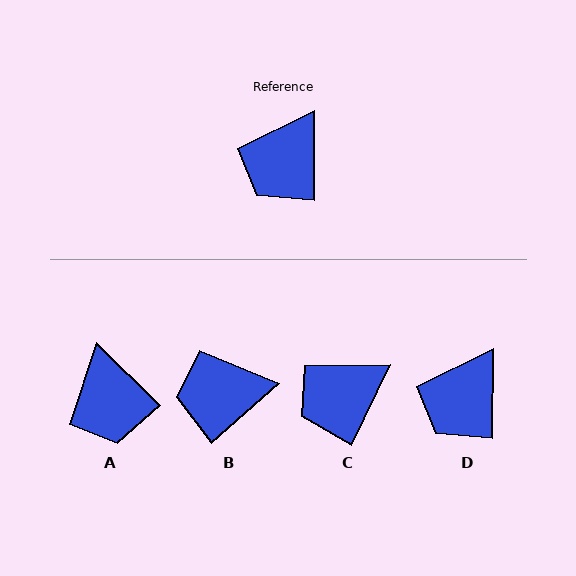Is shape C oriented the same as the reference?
No, it is off by about 25 degrees.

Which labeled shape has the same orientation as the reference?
D.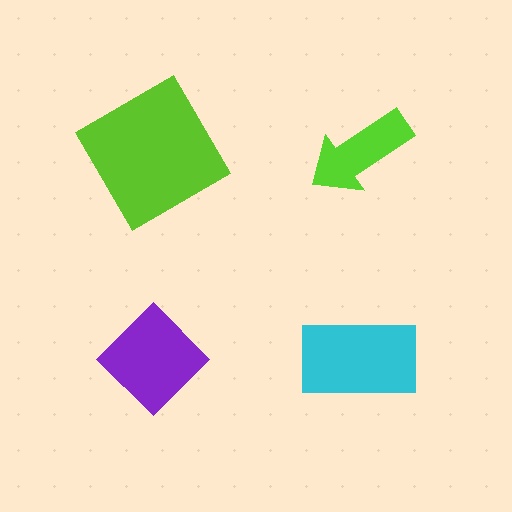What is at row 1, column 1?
A lime diamond.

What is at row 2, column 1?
A purple diamond.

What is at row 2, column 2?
A cyan rectangle.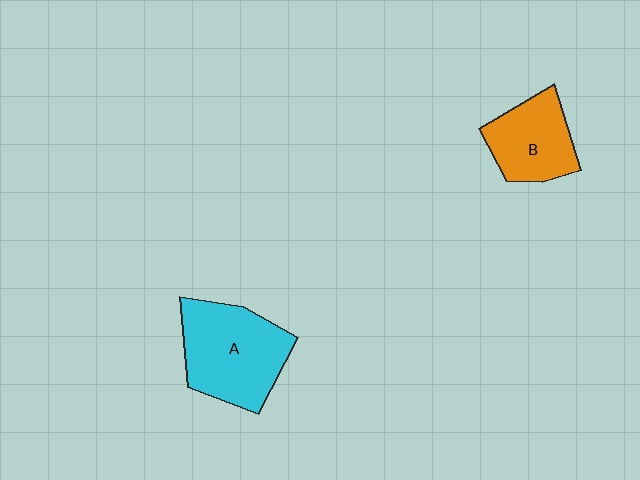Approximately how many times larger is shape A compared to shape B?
Approximately 1.5 times.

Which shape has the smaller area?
Shape B (orange).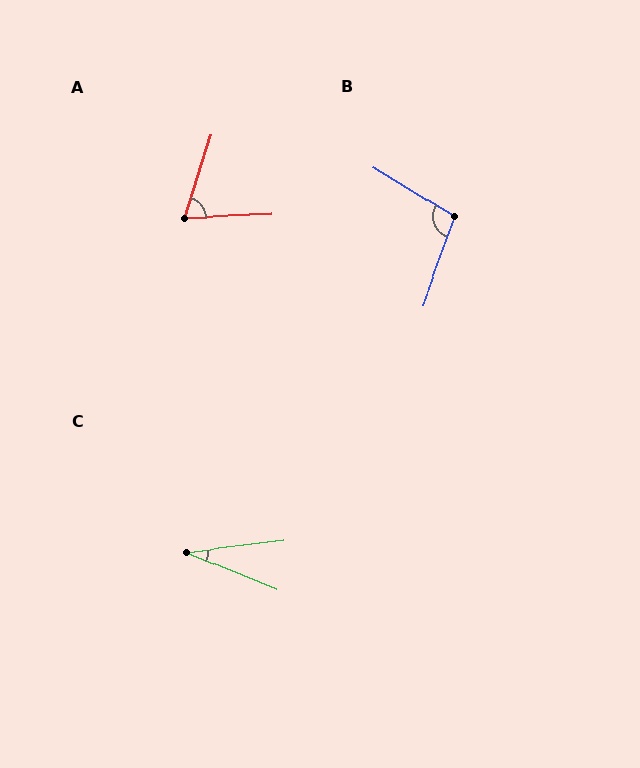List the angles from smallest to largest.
C (29°), A (70°), B (102°).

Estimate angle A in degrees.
Approximately 70 degrees.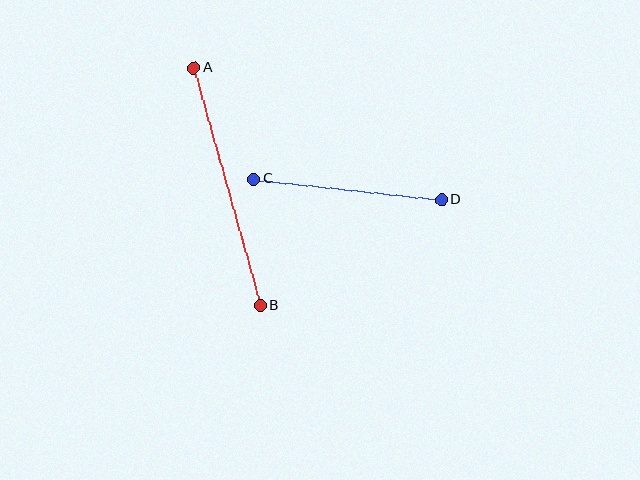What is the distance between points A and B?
The distance is approximately 247 pixels.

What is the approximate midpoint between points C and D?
The midpoint is at approximately (348, 189) pixels.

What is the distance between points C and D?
The distance is approximately 188 pixels.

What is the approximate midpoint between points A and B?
The midpoint is at approximately (227, 186) pixels.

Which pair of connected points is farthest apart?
Points A and B are farthest apart.